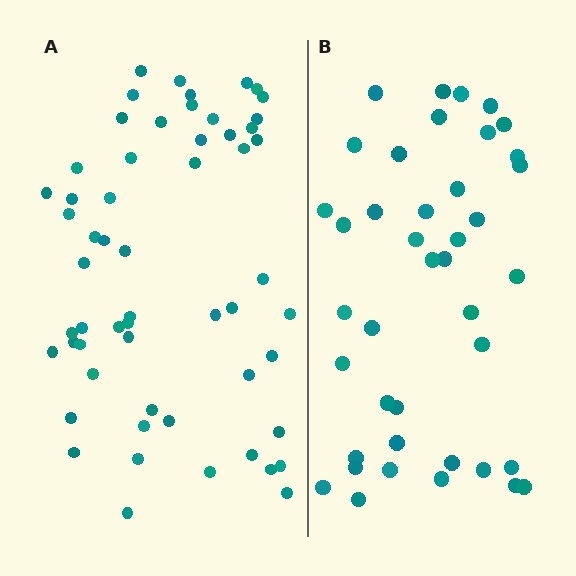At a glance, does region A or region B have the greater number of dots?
Region A (the left region) has more dots.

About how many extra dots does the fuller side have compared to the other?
Region A has approximately 15 more dots than region B.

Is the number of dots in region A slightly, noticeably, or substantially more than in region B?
Region A has noticeably more, but not dramatically so. The ratio is roughly 1.4 to 1.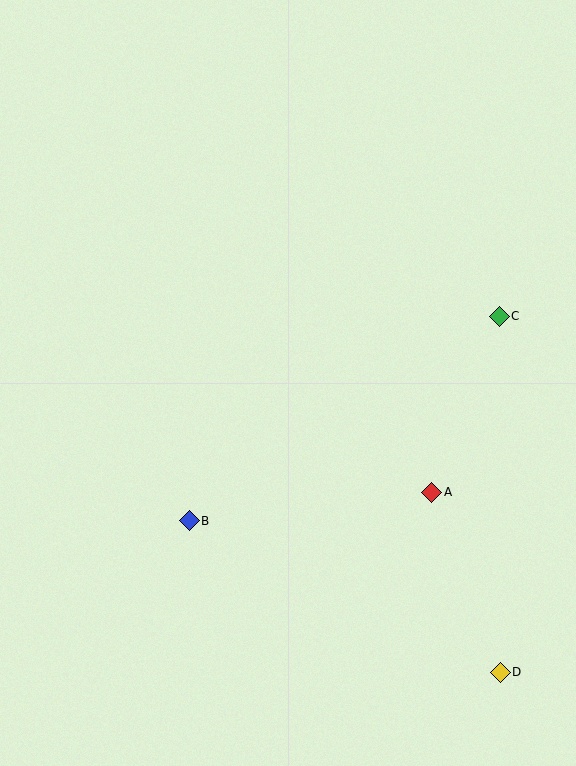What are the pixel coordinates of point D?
Point D is at (500, 672).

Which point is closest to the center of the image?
Point B at (189, 521) is closest to the center.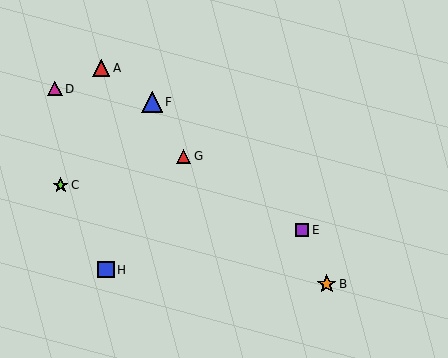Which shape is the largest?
The blue triangle (labeled F) is the largest.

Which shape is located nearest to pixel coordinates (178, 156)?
The red triangle (labeled G) at (184, 156) is nearest to that location.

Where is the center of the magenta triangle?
The center of the magenta triangle is at (55, 89).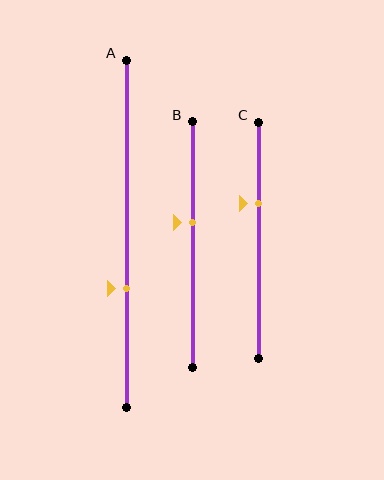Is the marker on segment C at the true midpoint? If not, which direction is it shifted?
No, the marker on segment C is shifted upward by about 16% of the segment length.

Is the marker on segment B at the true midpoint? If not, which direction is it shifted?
No, the marker on segment B is shifted upward by about 9% of the segment length.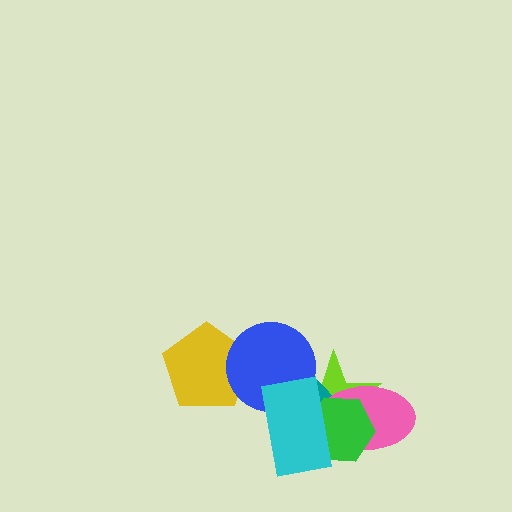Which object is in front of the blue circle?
The cyan rectangle is in front of the blue circle.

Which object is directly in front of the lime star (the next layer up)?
The teal rectangle is directly in front of the lime star.